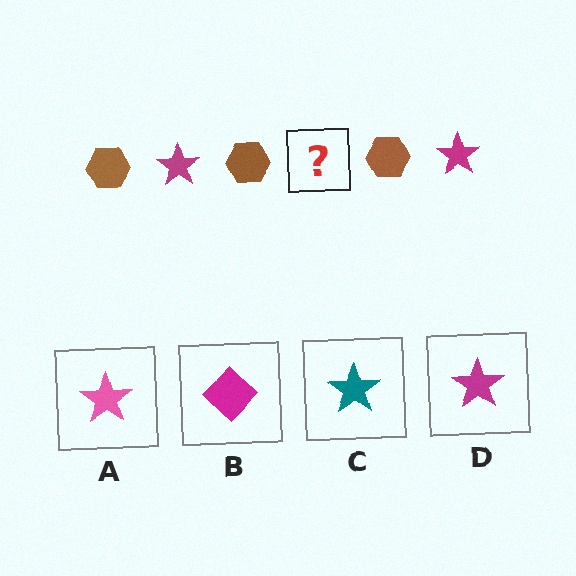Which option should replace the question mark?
Option D.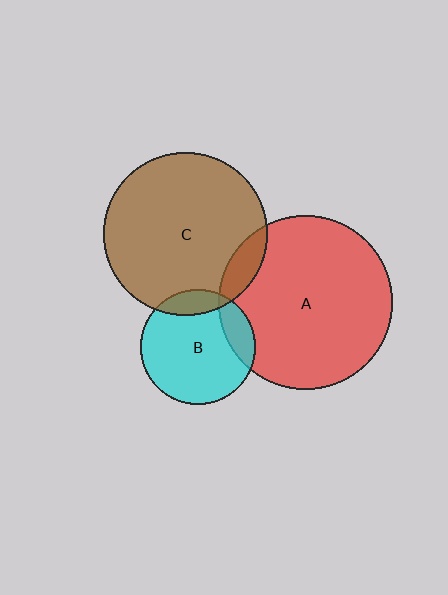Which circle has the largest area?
Circle A (red).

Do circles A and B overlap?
Yes.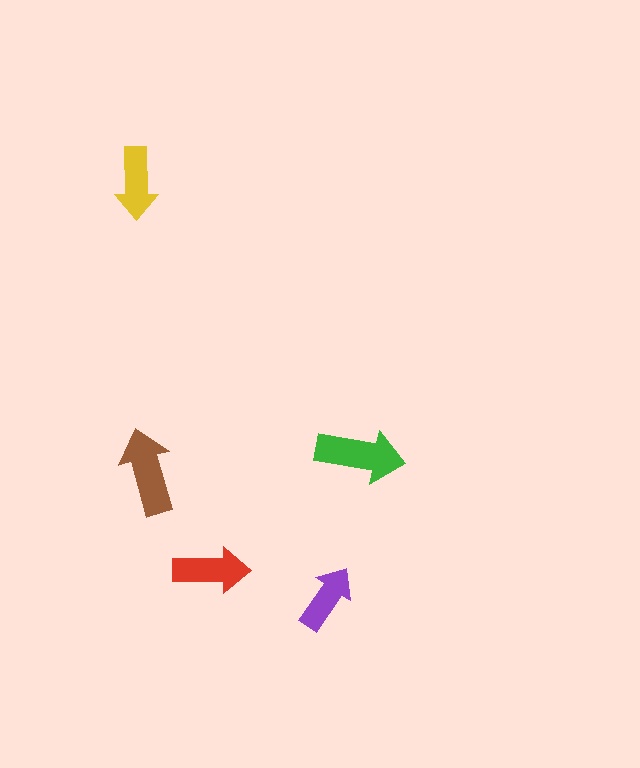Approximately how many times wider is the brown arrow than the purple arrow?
About 1.5 times wider.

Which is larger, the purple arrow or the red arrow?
The red one.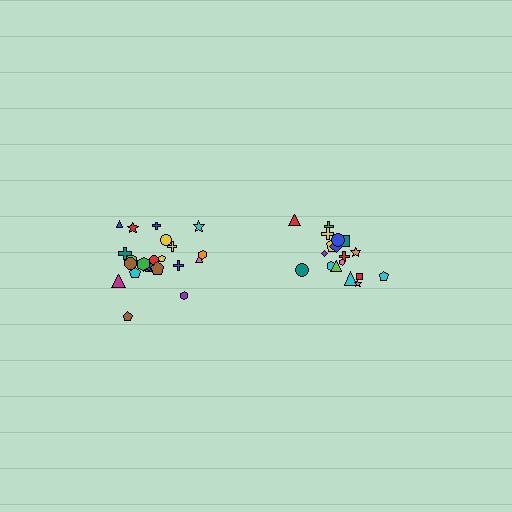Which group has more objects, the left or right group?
The left group.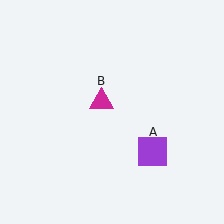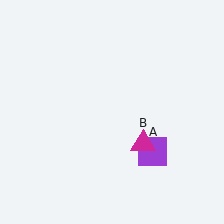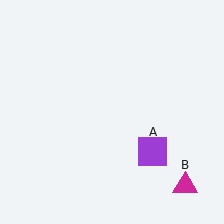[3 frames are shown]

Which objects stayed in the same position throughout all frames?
Purple square (object A) remained stationary.